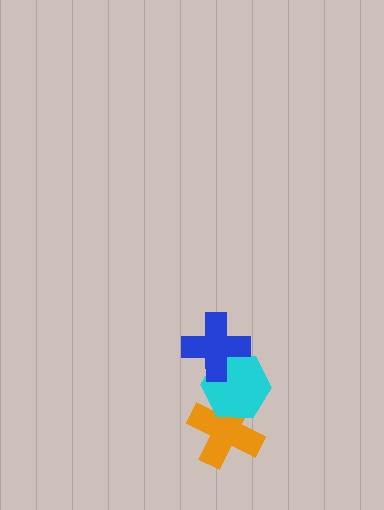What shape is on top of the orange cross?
The cyan hexagon is on top of the orange cross.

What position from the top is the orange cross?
The orange cross is 3rd from the top.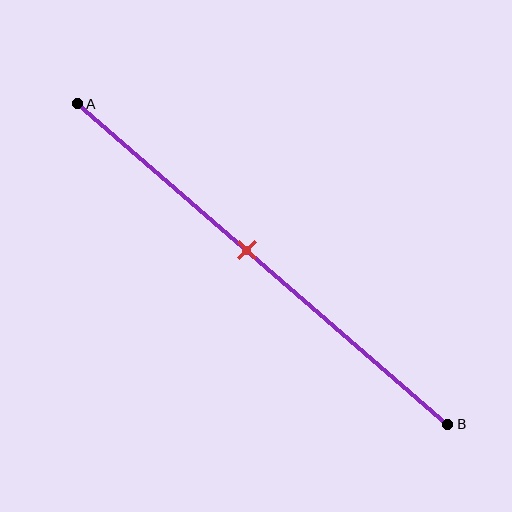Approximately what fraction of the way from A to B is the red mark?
The red mark is approximately 45% of the way from A to B.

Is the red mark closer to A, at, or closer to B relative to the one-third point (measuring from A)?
The red mark is closer to point B than the one-third point of segment AB.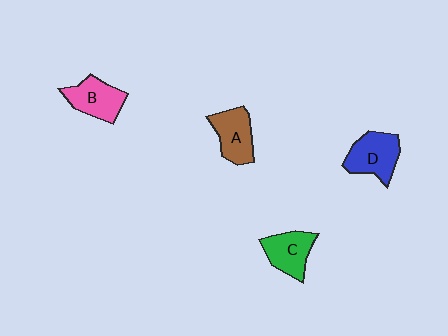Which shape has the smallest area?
Shape C (green).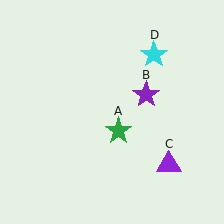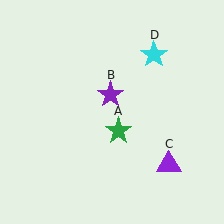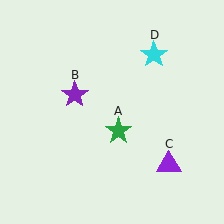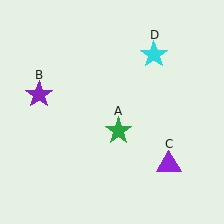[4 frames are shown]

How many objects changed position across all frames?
1 object changed position: purple star (object B).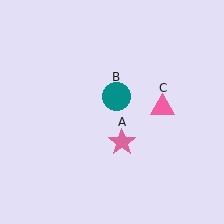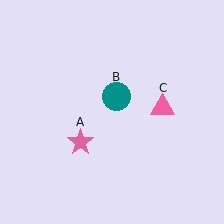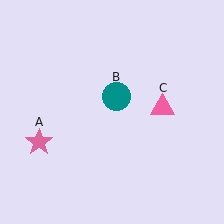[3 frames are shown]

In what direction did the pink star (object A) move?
The pink star (object A) moved left.